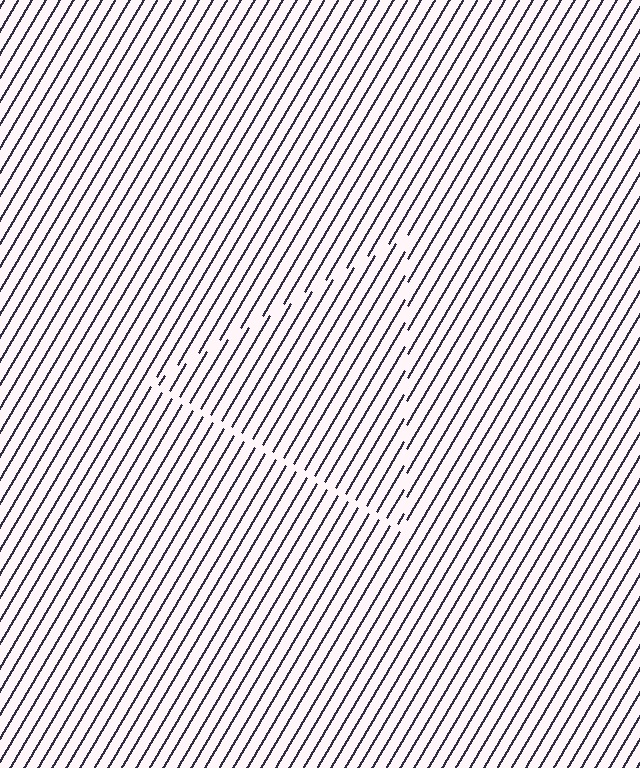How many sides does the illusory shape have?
3 sides — the line-ends trace a triangle.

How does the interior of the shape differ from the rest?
The interior of the shape contains the same grating, shifted by half a period — the contour is defined by the phase discontinuity where line-ends from the inner and outer gratings abut.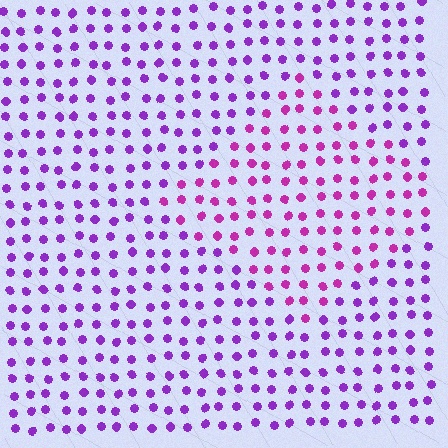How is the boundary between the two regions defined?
The boundary is defined purely by a slight shift in hue (about 31 degrees). Spacing, size, and orientation are identical on both sides.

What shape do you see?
I see a diamond.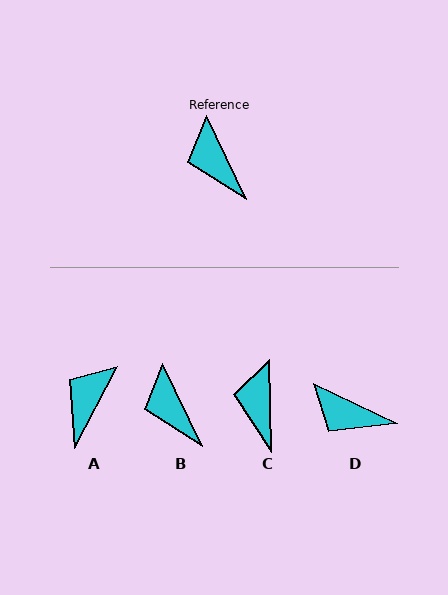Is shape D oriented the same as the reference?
No, it is off by about 39 degrees.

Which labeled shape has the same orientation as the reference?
B.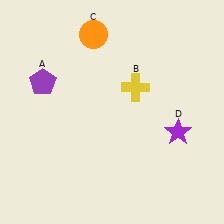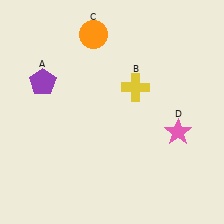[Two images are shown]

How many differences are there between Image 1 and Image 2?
There is 1 difference between the two images.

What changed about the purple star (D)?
In Image 1, D is purple. In Image 2, it changed to pink.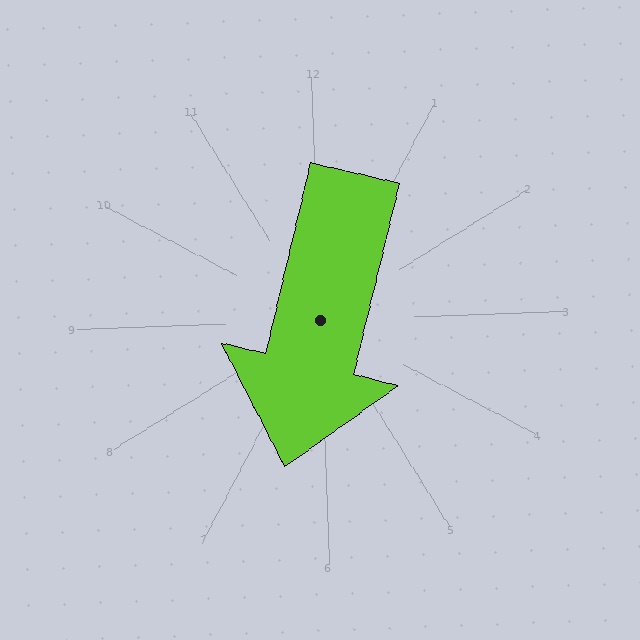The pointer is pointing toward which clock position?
Roughly 7 o'clock.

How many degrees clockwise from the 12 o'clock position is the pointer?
Approximately 196 degrees.